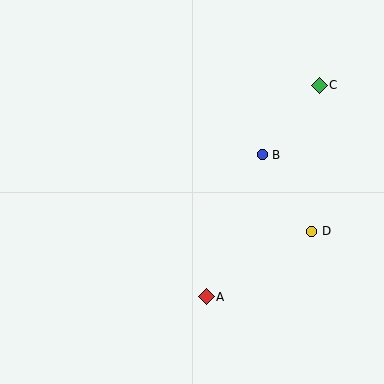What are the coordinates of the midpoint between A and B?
The midpoint between A and B is at (234, 226).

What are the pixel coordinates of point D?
Point D is at (311, 231).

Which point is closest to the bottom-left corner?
Point A is closest to the bottom-left corner.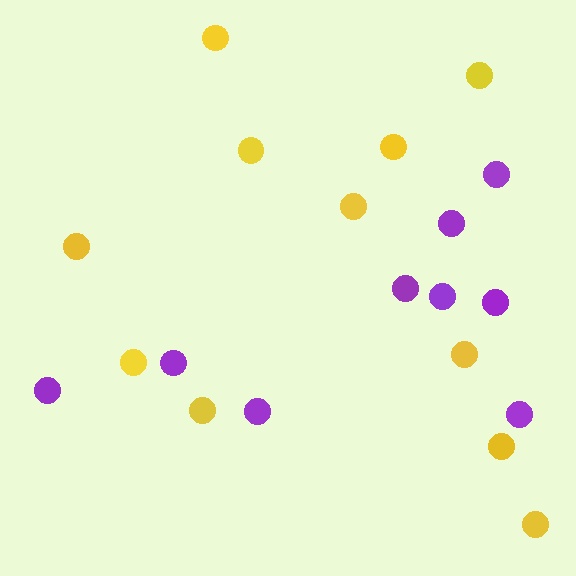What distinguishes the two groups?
There are 2 groups: one group of purple circles (9) and one group of yellow circles (11).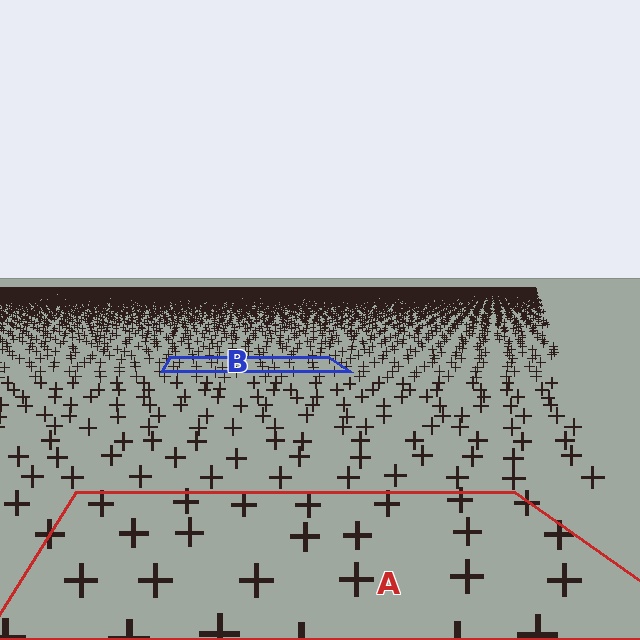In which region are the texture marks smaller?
The texture marks are smaller in region B, because it is farther away.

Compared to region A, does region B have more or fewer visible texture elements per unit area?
Region B has more texture elements per unit area — they are packed more densely because it is farther away.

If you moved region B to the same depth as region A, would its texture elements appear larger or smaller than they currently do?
They would appear larger. At a closer depth, the same texture elements are projected at a bigger on-screen size.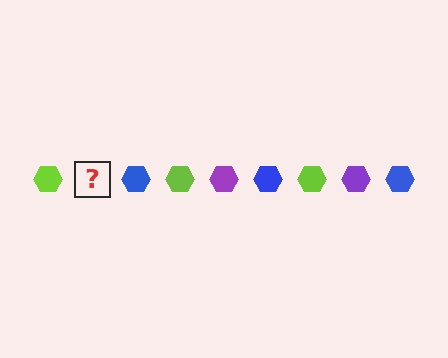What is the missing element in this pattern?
The missing element is a purple hexagon.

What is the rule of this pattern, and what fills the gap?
The rule is that the pattern cycles through lime, purple, blue hexagons. The gap should be filled with a purple hexagon.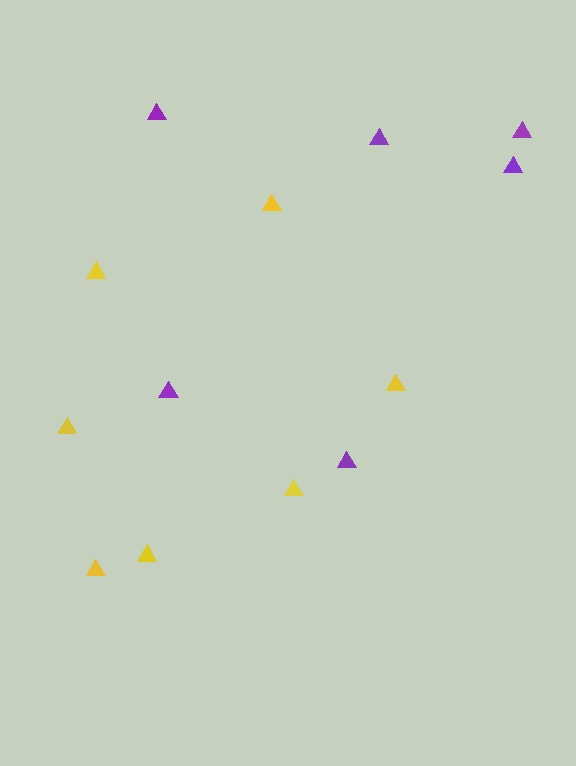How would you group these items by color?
There are 2 groups: one group of yellow triangles (7) and one group of purple triangles (6).